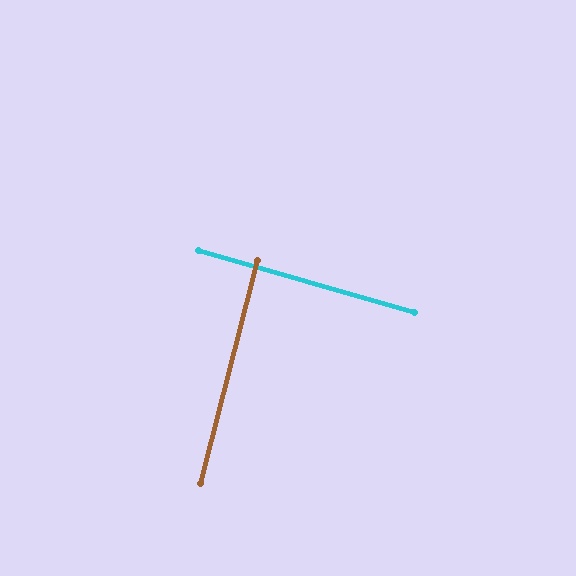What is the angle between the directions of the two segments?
Approximately 89 degrees.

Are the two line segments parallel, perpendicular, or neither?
Perpendicular — they meet at approximately 89°.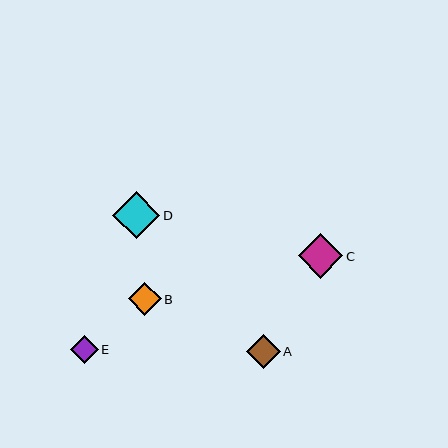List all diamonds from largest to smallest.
From largest to smallest: D, C, A, B, E.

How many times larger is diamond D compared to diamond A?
Diamond D is approximately 1.4 times the size of diamond A.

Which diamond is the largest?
Diamond D is the largest with a size of approximately 47 pixels.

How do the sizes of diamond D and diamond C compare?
Diamond D and diamond C are approximately the same size.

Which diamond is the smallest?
Diamond E is the smallest with a size of approximately 28 pixels.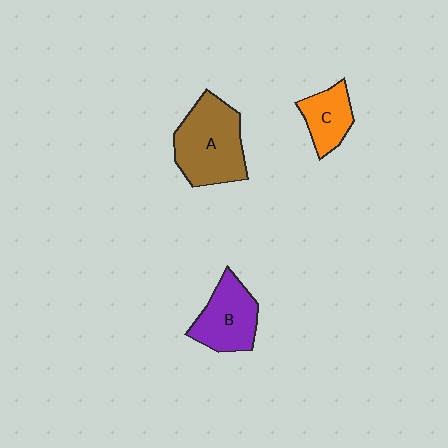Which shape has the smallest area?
Shape C (orange).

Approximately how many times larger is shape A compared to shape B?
Approximately 1.4 times.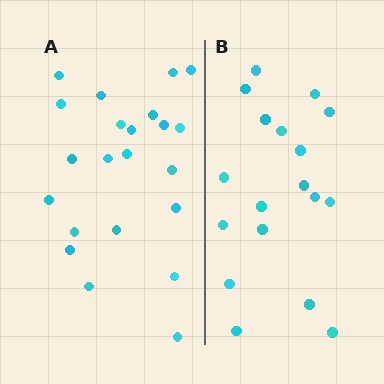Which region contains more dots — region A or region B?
Region A (the left region) has more dots.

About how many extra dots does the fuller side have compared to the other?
Region A has about 4 more dots than region B.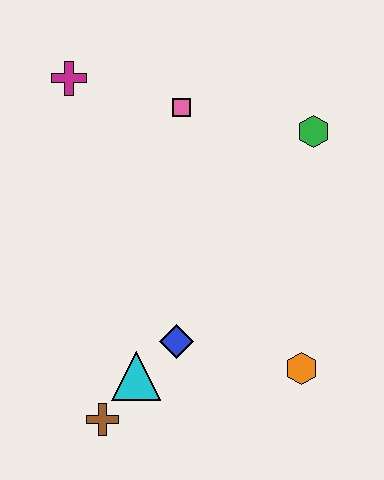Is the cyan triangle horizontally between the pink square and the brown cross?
Yes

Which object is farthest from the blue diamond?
The magenta cross is farthest from the blue diamond.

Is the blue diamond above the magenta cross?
No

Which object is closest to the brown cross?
The cyan triangle is closest to the brown cross.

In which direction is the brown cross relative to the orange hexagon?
The brown cross is to the left of the orange hexagon.